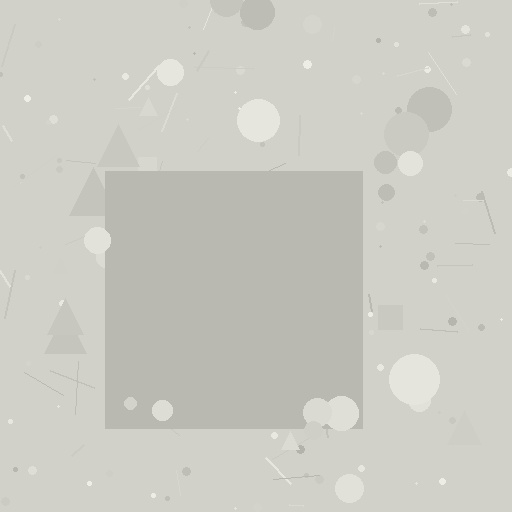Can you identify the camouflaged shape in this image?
The camouflaged shape is a square.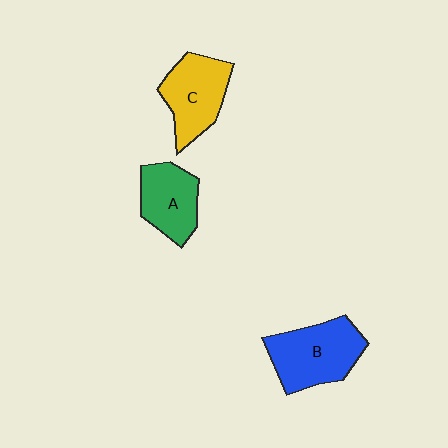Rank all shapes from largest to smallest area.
From largest to smallest: B (blue), C (yellow), A (green).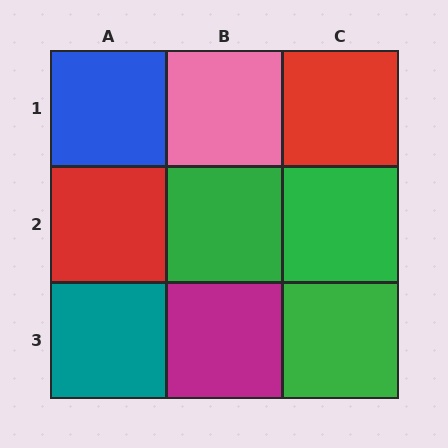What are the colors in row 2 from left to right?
Red, green, green.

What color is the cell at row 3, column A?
Teal.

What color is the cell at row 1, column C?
Red.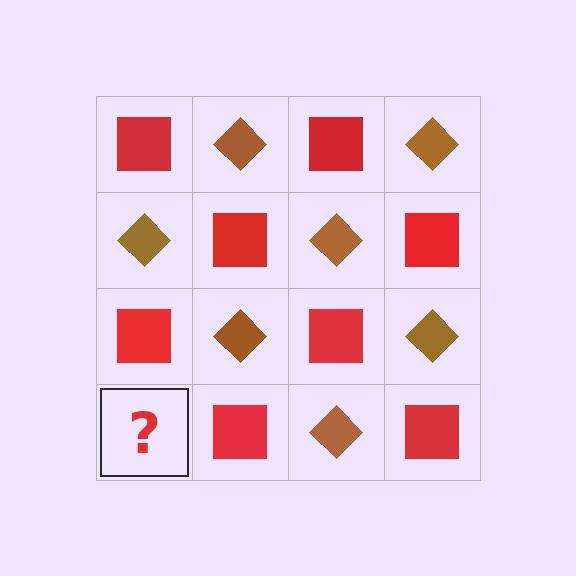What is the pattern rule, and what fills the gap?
The rule is that it alternates red square and brown diamond in a checkerboard pattern. The gap should be filled with a brown diamond.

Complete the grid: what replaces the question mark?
The question mark should be replaced with a brown diamond.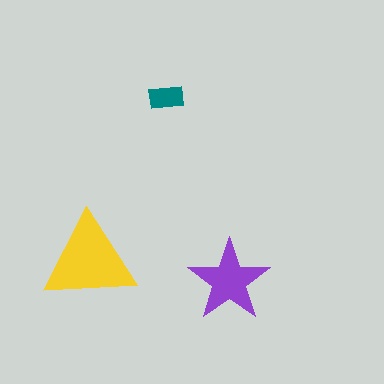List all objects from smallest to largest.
The teal rectangle, the purple star, the yellow triangle.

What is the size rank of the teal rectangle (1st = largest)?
3rd.